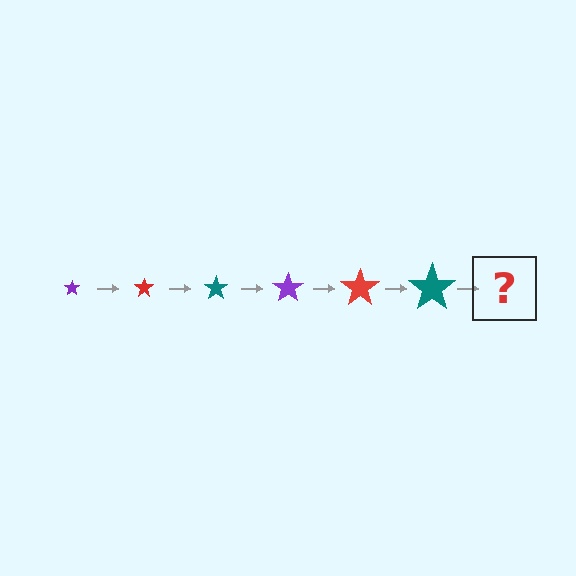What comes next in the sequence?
The next element should be a purple star, larger than the previous one.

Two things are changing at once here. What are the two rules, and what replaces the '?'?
The two rules are that the star grows larger each step and the color cycles through purple, red, and teal. The '?' should be a purple star, larger than the previous one.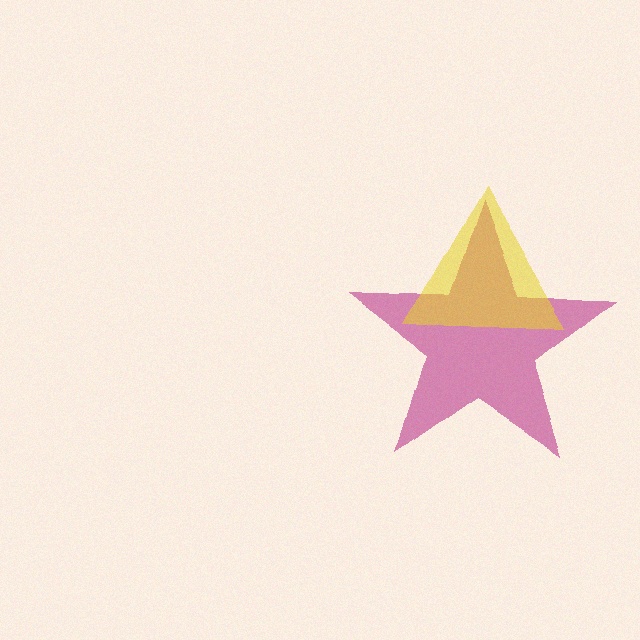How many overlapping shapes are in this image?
There are 2 overlapping shapes in the image.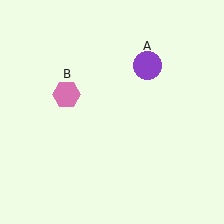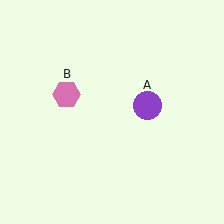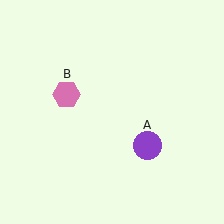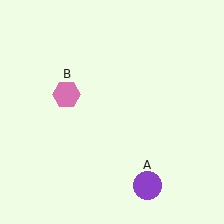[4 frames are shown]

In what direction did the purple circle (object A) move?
The purple circle (object A) moved down.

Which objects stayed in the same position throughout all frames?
Pink hexagon (object B) remained stationary.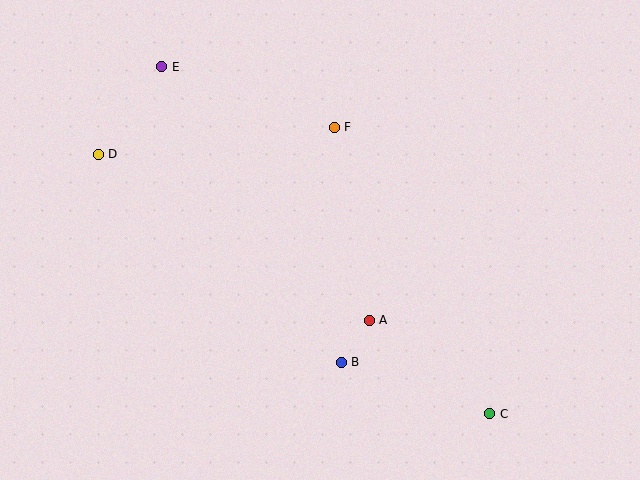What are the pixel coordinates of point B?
Point B is at (341, 362).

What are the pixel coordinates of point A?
Point A is at (369, 320).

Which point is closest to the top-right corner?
Point F is closest to the top-right corner.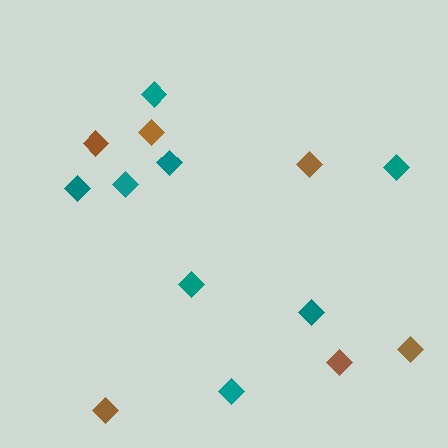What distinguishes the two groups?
There are 2 groups: one group of brown diamonds (6) and one group of teal diamonds (8).